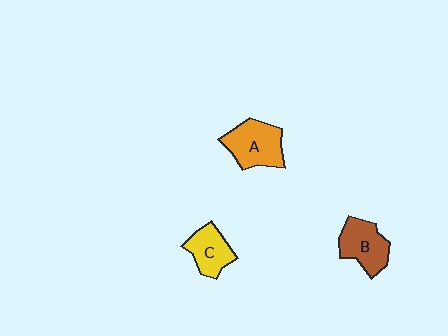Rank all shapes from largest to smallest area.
From largest to smallest: A (orange), B (brown), C (yellow).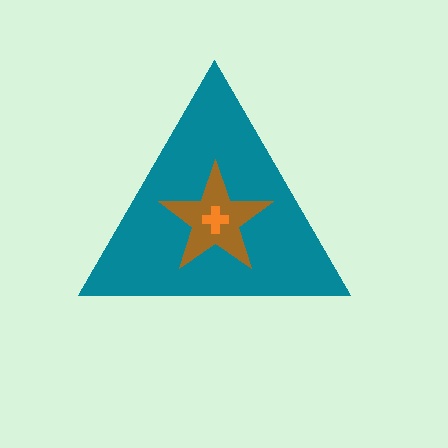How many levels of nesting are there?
3.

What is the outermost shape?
The teal triangle.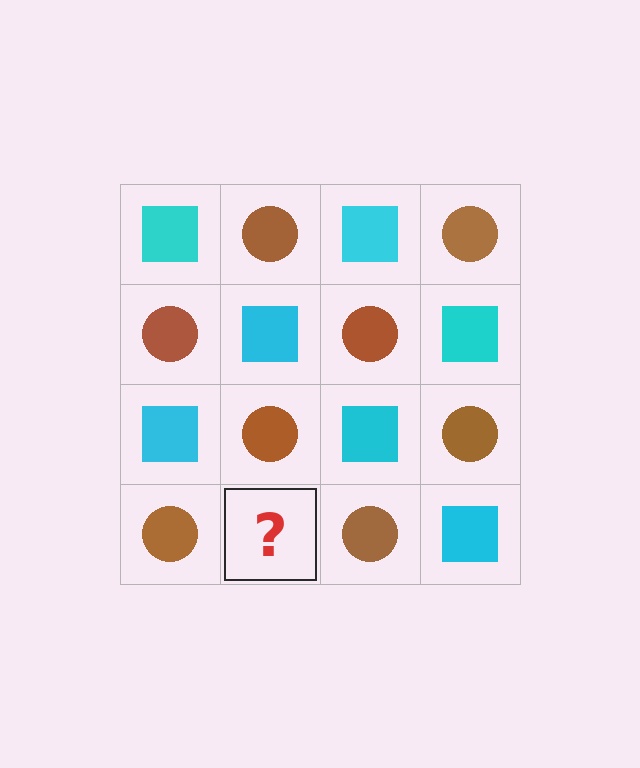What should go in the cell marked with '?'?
The missing cell should contain a cyan square.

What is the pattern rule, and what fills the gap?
The rule is that it alternates cyan square and brown circle in a checkerboard pattern. The gap should be filled with a cyan square.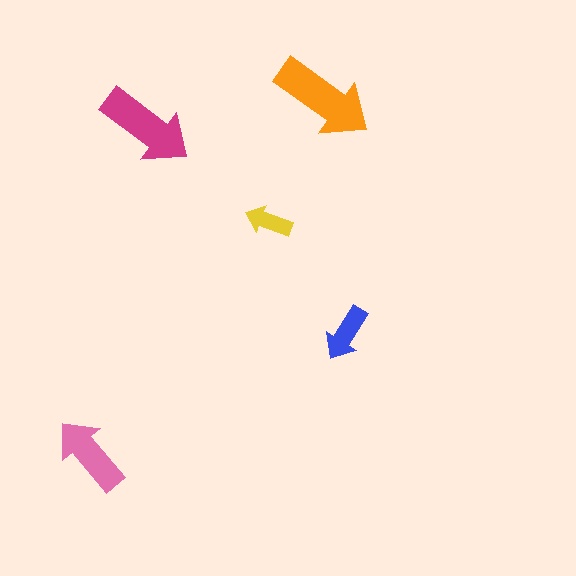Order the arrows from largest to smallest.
the orange one, the magenta one, the pink one, the blue one, the yellow one.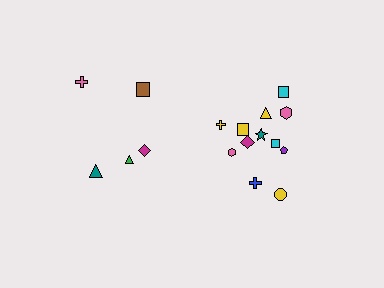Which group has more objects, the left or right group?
The right group.